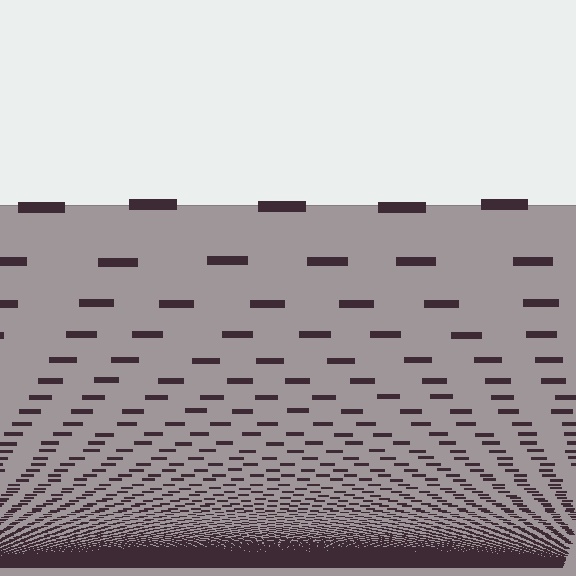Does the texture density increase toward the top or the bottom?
Density increases toward the bottom.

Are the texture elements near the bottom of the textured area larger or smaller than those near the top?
Smaller. The gradient is inverted — elements near the bottom are smaller and denser.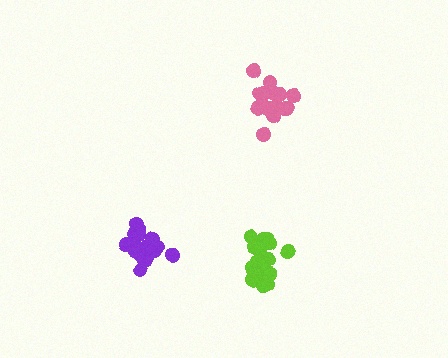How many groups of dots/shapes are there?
There are 3 groups.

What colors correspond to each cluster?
The clusters are colored: purple, pink, lime.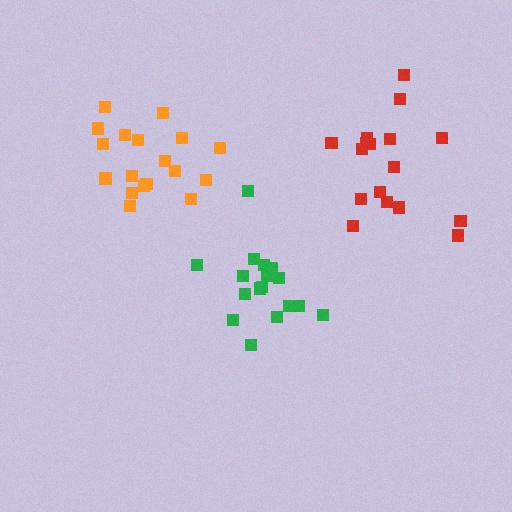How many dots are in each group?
Group 1: 18 dots, Group 2: 18 dots, Group 3: 17 dots (53 total).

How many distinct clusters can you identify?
There are 3 distinct clusters.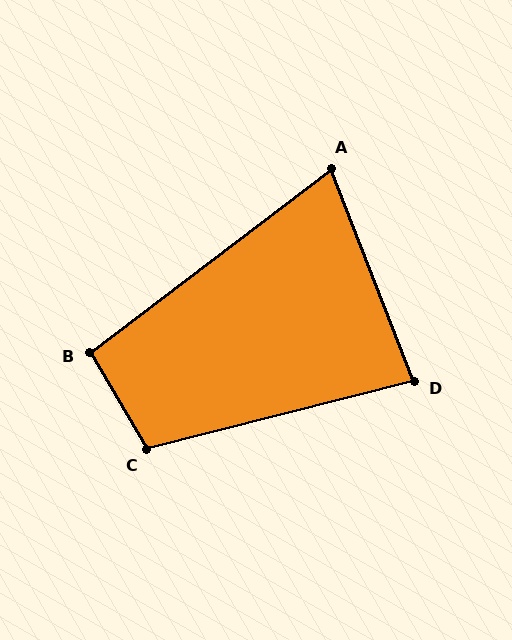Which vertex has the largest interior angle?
C, at approximately 106 degrees.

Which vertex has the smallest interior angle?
A, at approximately 74 degrees.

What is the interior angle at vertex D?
Approximately 83 degrees (acute).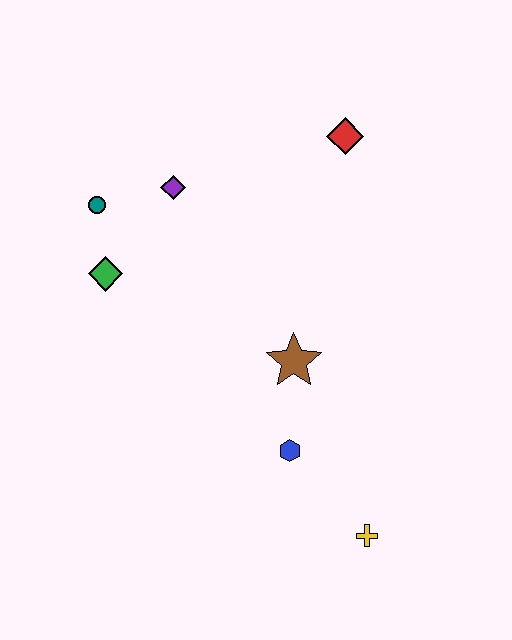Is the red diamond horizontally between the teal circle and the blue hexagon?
No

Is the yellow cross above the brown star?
No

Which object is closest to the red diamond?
The purple diamond is closest to the red diamond.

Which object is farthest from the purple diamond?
The yellow cross is farthest from the purple diamond.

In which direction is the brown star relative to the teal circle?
The brown star is to the right of the teal circle.